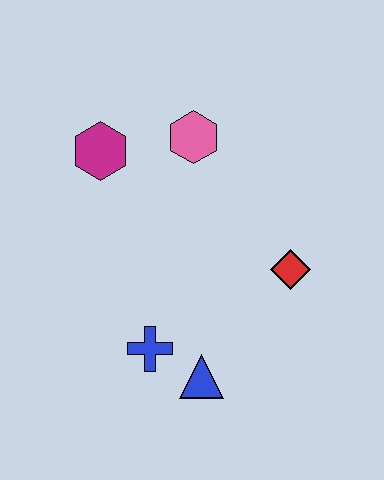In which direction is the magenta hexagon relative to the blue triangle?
The magenta hexagon is above the blue triangle.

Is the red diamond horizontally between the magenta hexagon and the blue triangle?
No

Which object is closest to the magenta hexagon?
The pink hexagon is closest to the magenta hexagon.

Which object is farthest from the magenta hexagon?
The blue triangle is farthest from the magenta hexagon.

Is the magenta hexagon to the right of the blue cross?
No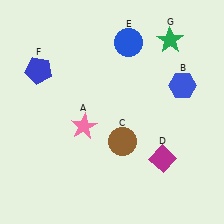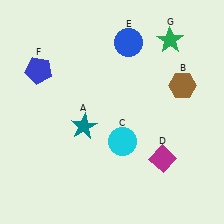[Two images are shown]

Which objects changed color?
A changed from pink to teal. B changed from blue to brown. C changed from brown to cyan.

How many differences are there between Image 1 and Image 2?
There are 3 differences between the two images.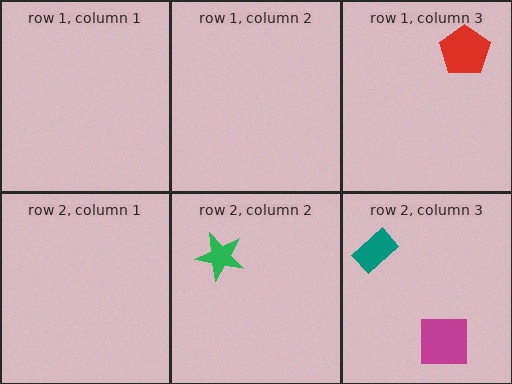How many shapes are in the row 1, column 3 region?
1.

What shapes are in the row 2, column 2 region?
The green star.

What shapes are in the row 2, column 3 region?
The magenta square, the teal rectangle.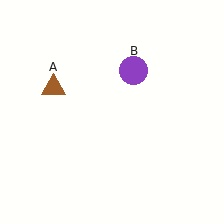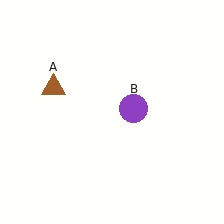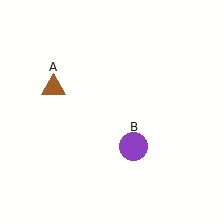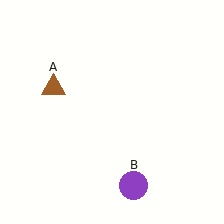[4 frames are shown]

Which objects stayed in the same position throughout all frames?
Brown triangle (object A) remained stationary.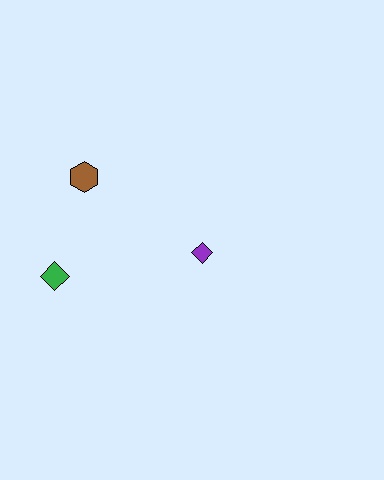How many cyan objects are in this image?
There are no cyan objects.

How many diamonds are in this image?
There are 2 diamonds.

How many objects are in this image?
There are 3 objects.